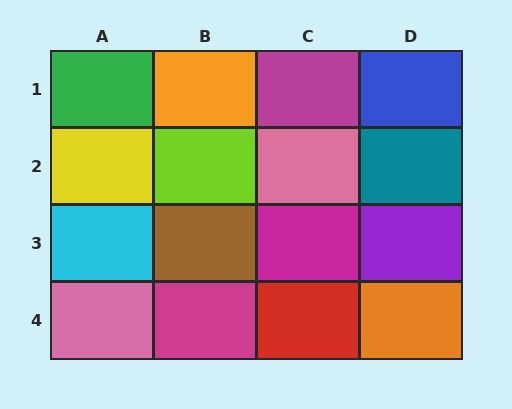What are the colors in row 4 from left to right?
Pink, magenta, red, orange.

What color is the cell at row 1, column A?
Green.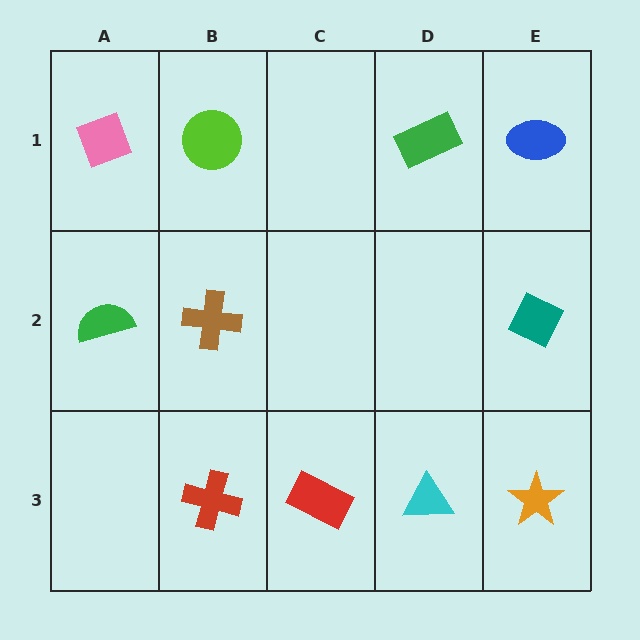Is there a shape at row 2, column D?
No, that cell is empty.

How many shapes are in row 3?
4 shapes.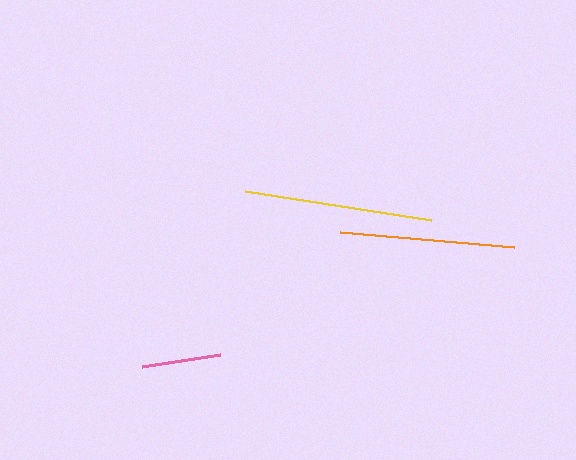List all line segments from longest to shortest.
From longest to shortest: yellow, orange, pink.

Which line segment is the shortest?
The pink line is the shortest at approximately 79 pixels.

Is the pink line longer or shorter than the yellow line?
The yellow line is longer than the pink line.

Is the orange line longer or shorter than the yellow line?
The yellow line is longer than the orange line.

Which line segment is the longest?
The yellow line is the longest at approximately 189 pixels.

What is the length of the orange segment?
The orange segment is approximately 174 pixels long.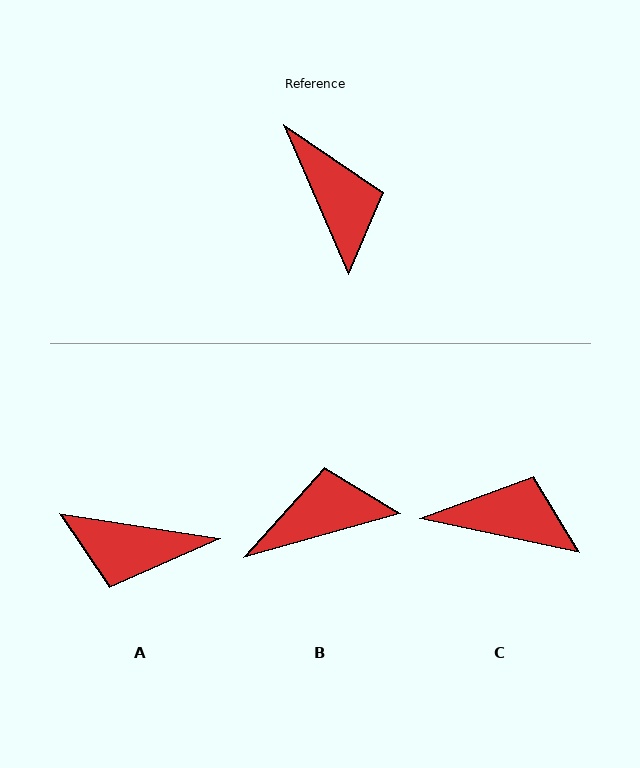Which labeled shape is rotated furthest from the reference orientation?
A, about 123 degrees away.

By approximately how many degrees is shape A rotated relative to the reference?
Approximately 123 degrees clockwise.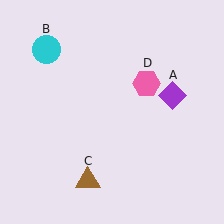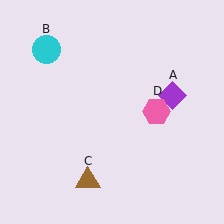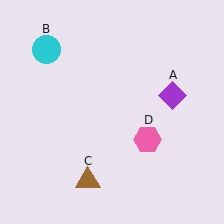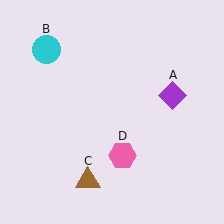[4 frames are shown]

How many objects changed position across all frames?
1 object changed position: pink hexagon (object D).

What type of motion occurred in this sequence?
The pink hexagon (object D) rotated clockwise around the center of the scene.